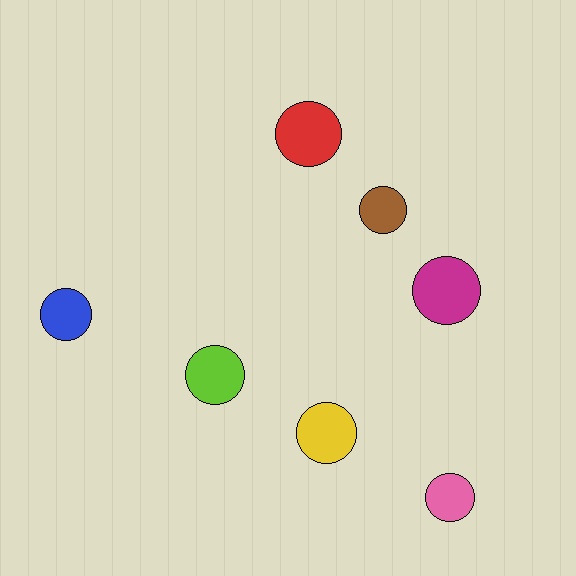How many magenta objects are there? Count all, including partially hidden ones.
There is 1 magenta object.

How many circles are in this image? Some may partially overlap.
There are 7 circles.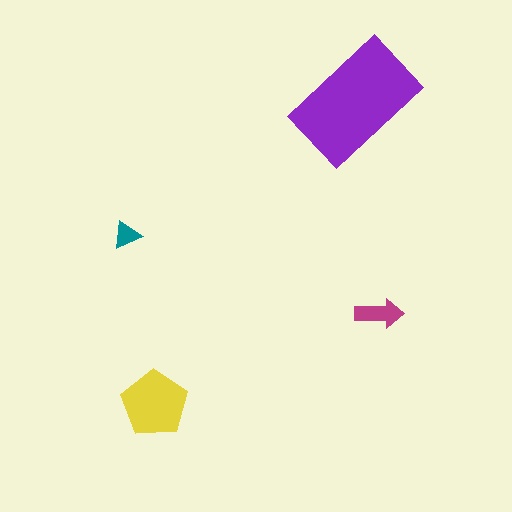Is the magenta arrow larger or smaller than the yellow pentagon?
Smaller.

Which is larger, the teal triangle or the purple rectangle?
The purple rectangle.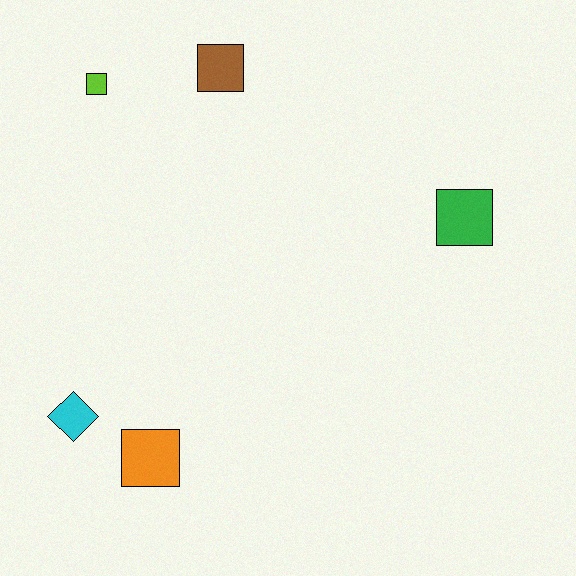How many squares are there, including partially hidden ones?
There are 4 squares.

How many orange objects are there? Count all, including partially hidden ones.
There is 1 orange object.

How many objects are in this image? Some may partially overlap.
There are 5 objects.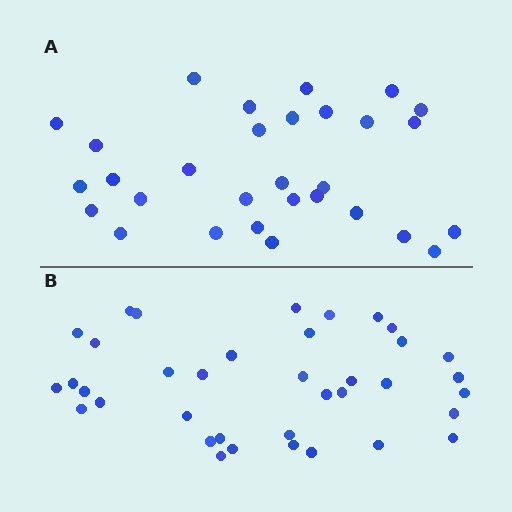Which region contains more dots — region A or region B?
Region B (the bottom region) has more dots.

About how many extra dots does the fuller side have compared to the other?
Region B has roughly 8 or so more dots than region A.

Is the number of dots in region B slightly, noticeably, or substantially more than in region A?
Region B has only slightly more — the two regions are fairly close. The ratio is roughly 1.2 to 1.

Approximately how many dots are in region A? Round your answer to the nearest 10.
About 30 dots.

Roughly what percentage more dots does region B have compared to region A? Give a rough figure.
About 25% more.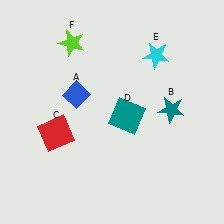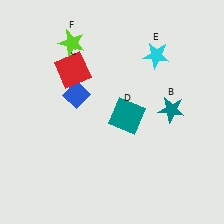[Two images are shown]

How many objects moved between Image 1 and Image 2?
1 object moved between the two images.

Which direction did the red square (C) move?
The red square (C) moved up.